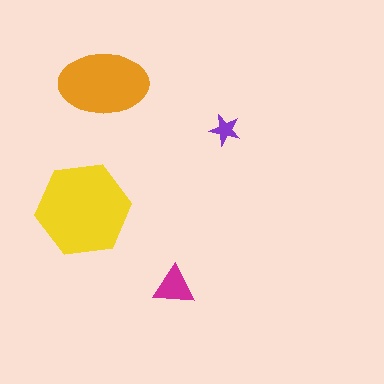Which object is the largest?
The yellow hexagon.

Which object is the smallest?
The purple star.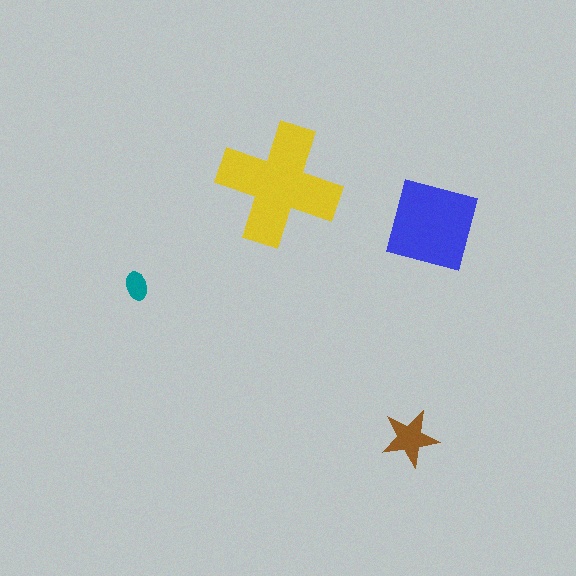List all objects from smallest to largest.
The teal ellipse, the brown star, the blue square, the yellow cross.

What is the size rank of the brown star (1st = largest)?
3rd.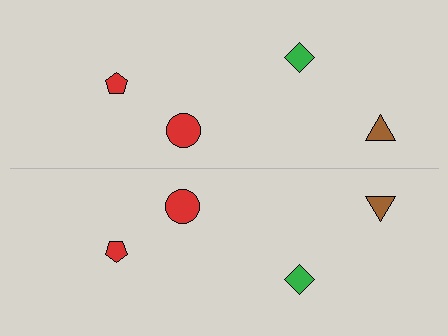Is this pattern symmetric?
Yes, this pattern has bilateral (reflection) symmetry.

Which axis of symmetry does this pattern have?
The pattern has a horizontal axis of symmetry running through the center of the image.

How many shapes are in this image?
There are 8 shapes in this image.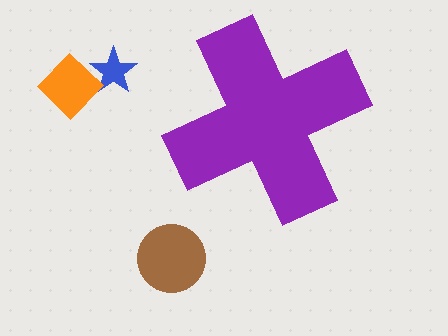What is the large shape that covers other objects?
A purple cross.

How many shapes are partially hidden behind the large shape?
0 shapes are partially hidden.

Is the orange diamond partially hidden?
No, the orange diamond is fully visible.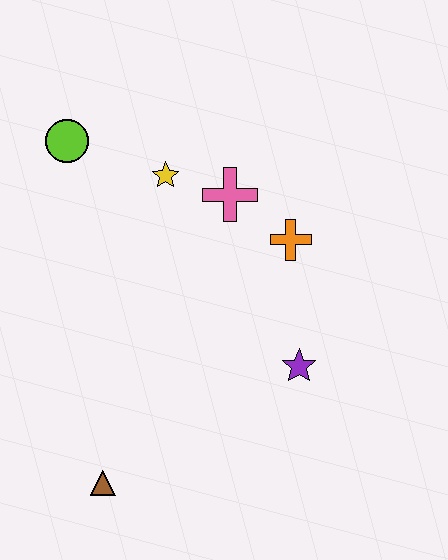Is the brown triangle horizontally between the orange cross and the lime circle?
Yes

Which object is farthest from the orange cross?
The brown triangle is farthest from the orange cross.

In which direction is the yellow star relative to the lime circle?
The yellow star is to the right of the lime circle.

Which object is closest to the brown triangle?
The purple star is closest to the brown triangle.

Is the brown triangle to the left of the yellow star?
Yes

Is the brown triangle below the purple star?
Yes